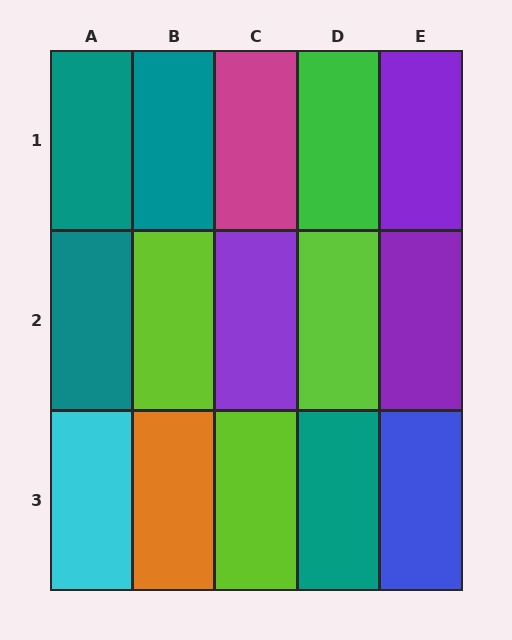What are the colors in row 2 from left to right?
Teal, lime, purple, lime, purple.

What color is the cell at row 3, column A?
Cyan.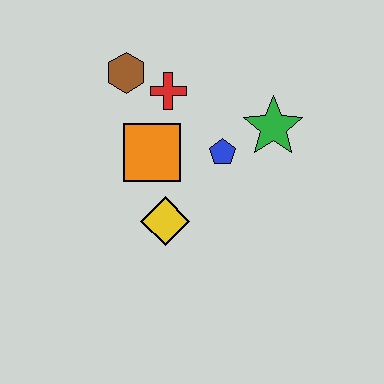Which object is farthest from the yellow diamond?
The brown hexagon is farthest from the yellow diamond.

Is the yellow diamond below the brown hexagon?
Yes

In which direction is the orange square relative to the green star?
The orange square is to the left of the green star.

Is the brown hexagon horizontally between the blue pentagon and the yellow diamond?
No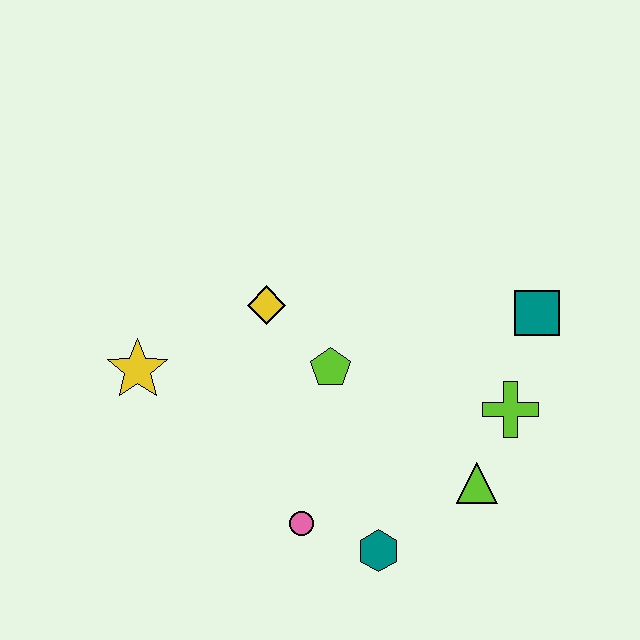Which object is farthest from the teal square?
The yellow star is farthest from the teal square.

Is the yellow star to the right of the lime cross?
No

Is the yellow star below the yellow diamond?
Yes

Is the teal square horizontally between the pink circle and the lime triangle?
No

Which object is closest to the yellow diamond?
The lime pentagon is closest to the yellow diamond.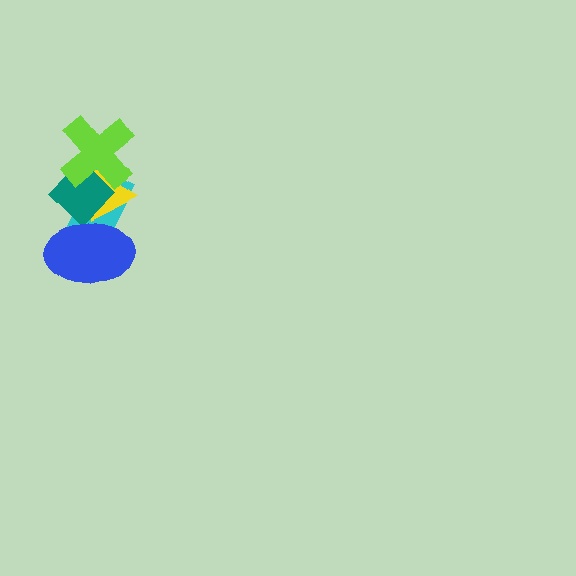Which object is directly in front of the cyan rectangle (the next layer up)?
The yellow triangle is directly in front of the cyan rectangle.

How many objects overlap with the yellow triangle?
4 objects overlap with the yellow triangle.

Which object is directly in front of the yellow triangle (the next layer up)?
The teal diamond is directly in front of the yellow triangle.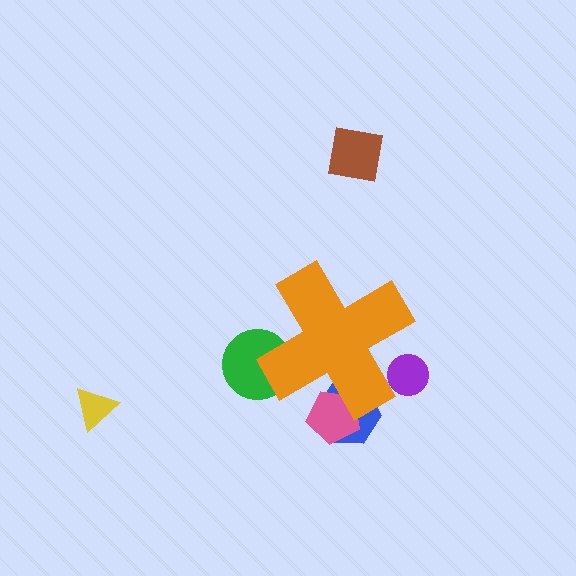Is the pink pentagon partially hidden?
Yes, the pink pentagon is partially hidden behind the orange cross.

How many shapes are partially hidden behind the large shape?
4 shapes are partially hidden.